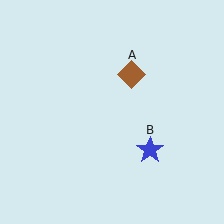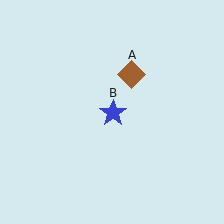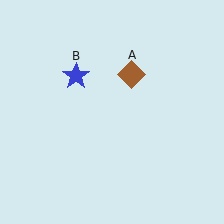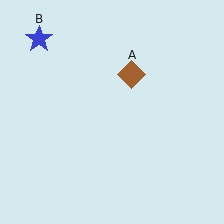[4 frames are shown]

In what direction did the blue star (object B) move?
The blue star (object B) moved up and to the left.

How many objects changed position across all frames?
1 object changed position: blue star (object B).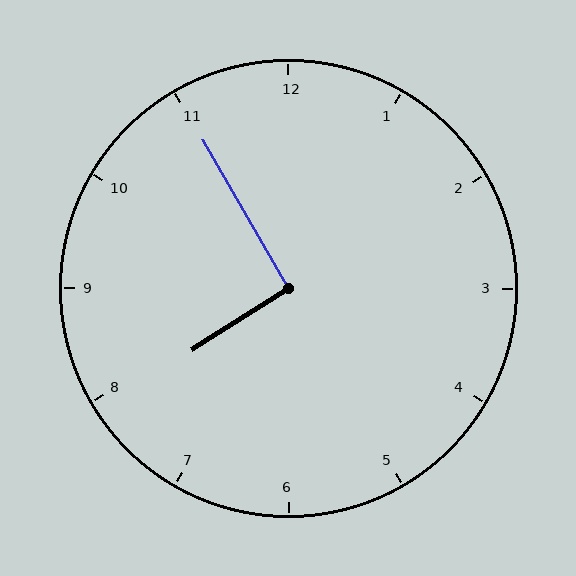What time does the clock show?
7:55.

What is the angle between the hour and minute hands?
Approximately 92 degrees.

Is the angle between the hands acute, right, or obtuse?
It is right.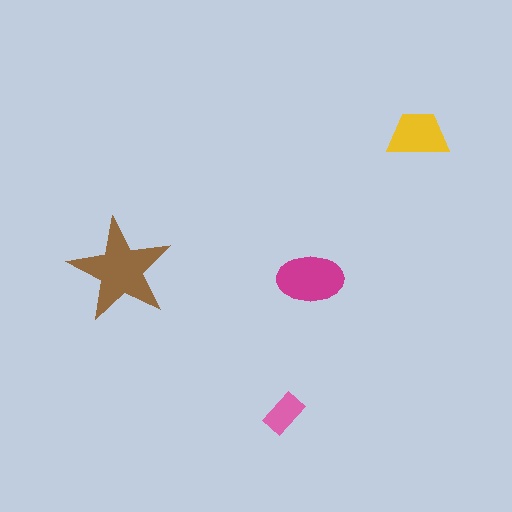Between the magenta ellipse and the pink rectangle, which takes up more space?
The magenta ellipse.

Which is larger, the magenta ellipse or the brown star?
The brown star.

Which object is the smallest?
The pink rectangle.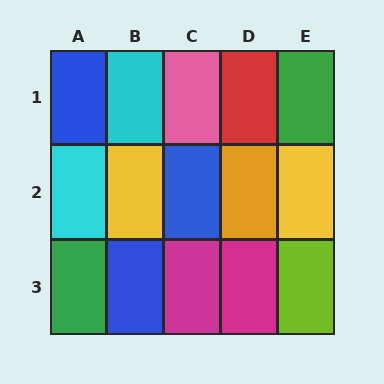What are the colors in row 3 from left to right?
Green, blue, magenta, magenta, lime.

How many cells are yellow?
2 cells are yellow.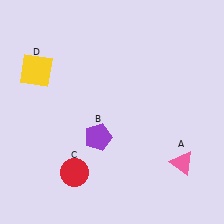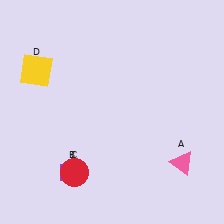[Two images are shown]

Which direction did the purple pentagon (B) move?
The purple pentagon (B) moved down.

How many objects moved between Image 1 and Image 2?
1 object moved between the two images.